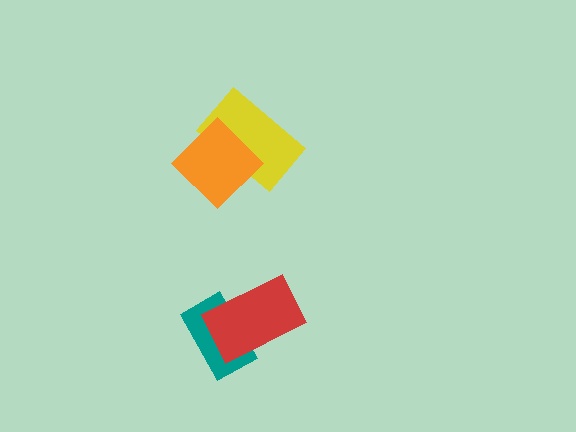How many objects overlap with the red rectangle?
1 object overlaps with the red rectangle.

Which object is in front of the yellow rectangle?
The orange diamond is in front of the yellow rectangle.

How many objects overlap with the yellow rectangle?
1 object overlaps with the yellow rectangle.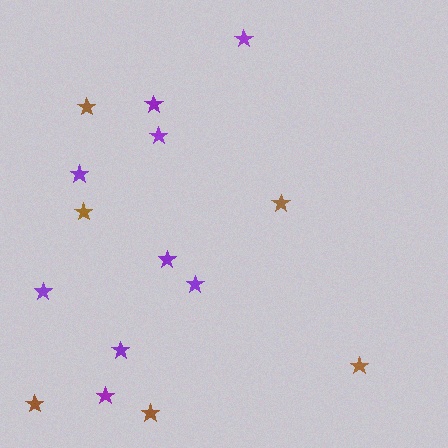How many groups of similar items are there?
There are 2 groups: one group of purple stars (9) and one group of brown stars (6).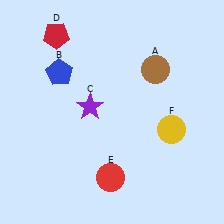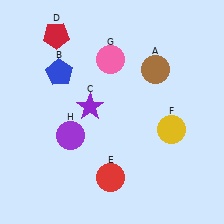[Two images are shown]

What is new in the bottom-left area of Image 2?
A purple circle (H) was added in the bottom-left area of Image 2.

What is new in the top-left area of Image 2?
A pink circle (G) was added in the top-left area of Image 2.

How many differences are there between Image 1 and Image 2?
There are 2 differences between the two images.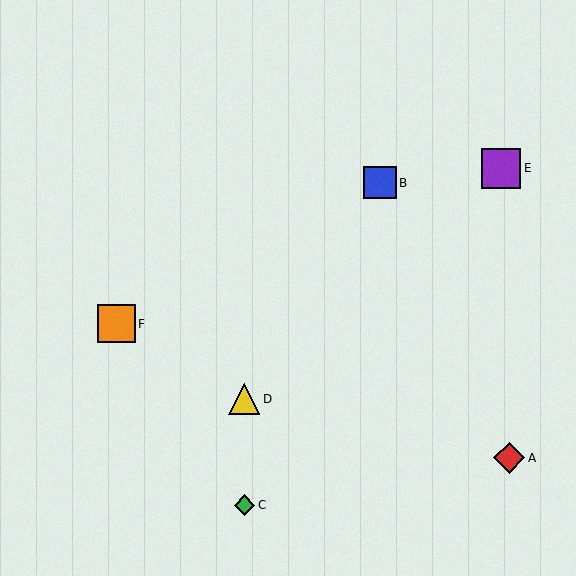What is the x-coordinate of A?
Object A is at x≈509.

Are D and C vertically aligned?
Yes, both are at x≈244.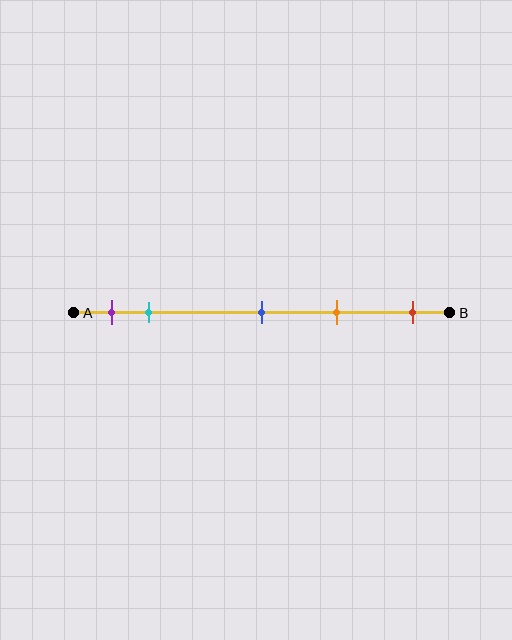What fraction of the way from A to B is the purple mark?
The purple mark is approximately 10% (0.1) of the way from A to B.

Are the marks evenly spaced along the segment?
No, the marks are not evenly spaced.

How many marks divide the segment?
There are 5 marks dividing the segment.